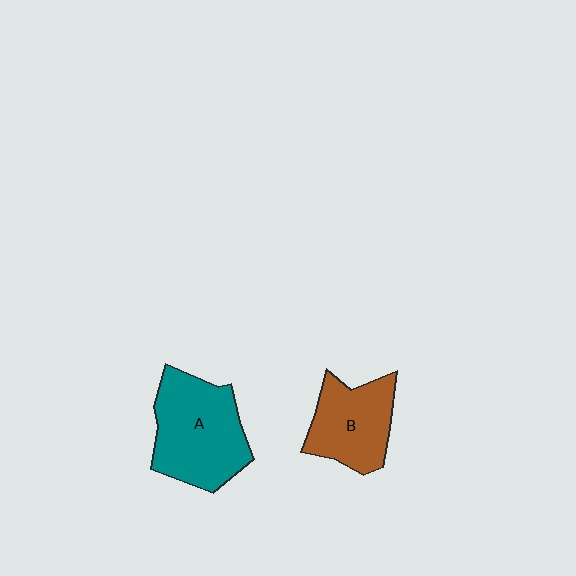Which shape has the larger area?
Shape A (teal).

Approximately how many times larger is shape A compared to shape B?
Approximately 1.3 times.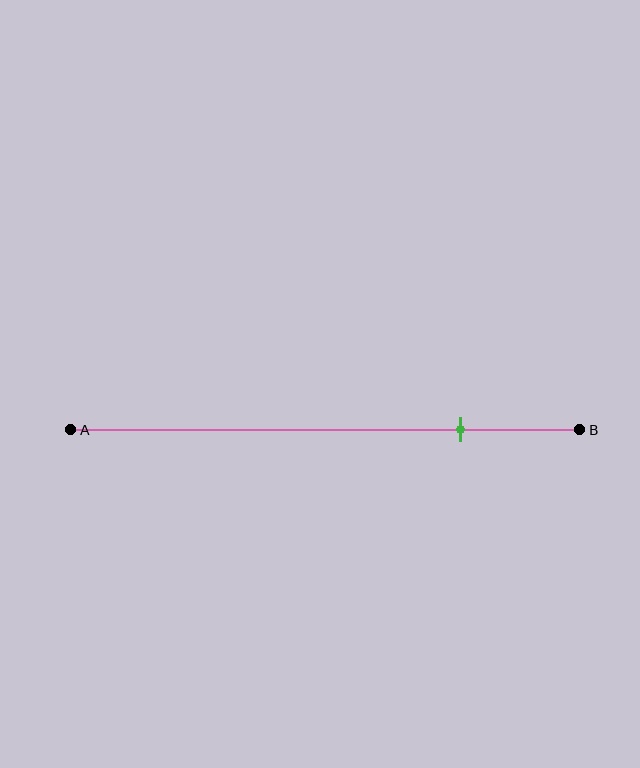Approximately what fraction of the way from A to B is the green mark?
The green mark is approximately 75% of the way from A to B.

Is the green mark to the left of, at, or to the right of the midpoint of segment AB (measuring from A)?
The green mark is to the right of the midpoint of segment AB.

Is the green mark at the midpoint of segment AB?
No, the mark is at about 75% from A, not at the 50% midpoint.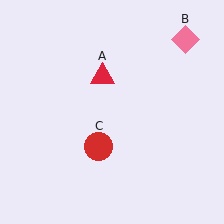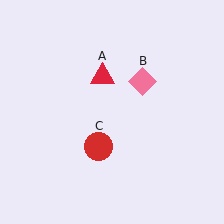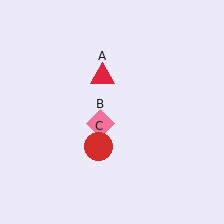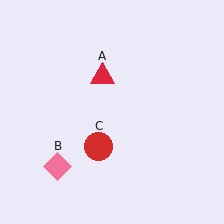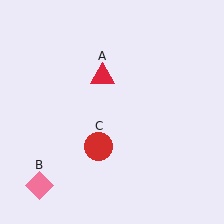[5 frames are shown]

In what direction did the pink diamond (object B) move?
The pink diamond (object B) moved down and to the left.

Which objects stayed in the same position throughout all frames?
Red triangle (object A) and red circle (object C) remained stationary.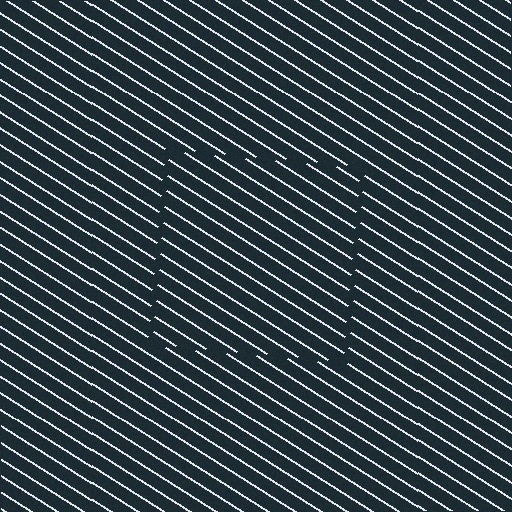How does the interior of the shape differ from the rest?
The interior of the shape contains the same grating, shifted by half a period — the contour is defined by the phase discontinuity where line-ends from the inner and outer gratings abut.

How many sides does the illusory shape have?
4 sides — the line-ends trace a square.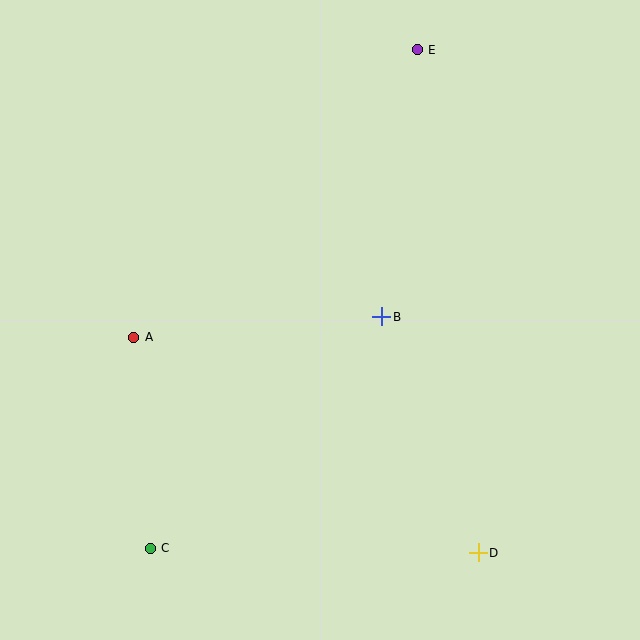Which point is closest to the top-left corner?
Point A is closest to the top-left corner.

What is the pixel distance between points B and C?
The distance between B and C is 327 pixels.